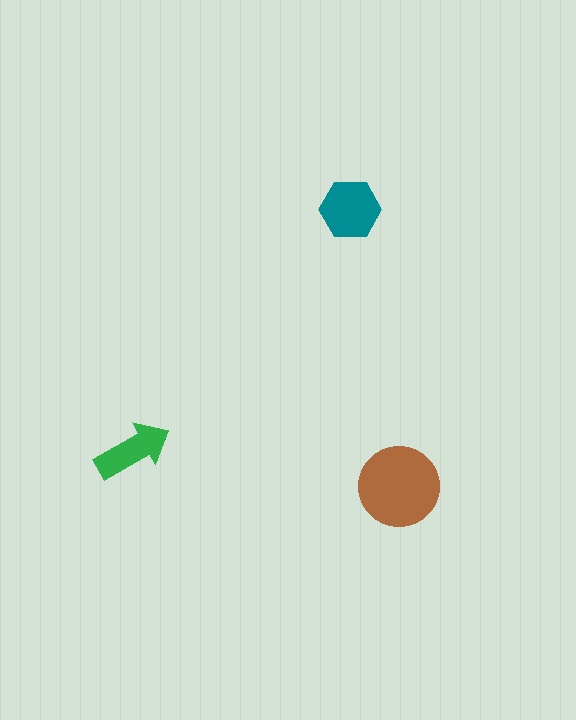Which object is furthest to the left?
The green arrow is leftmost.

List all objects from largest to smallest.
The brown circle, the teal hexagon, the green arrow.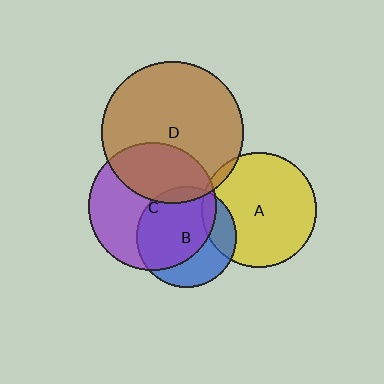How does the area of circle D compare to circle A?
Approximately 1.5 times.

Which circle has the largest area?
Circle D (brown).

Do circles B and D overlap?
Yes.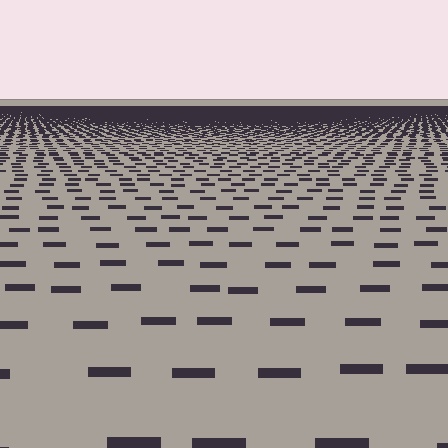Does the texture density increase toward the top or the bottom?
Density increases toward the top.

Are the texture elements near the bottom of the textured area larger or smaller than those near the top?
Larger. Near the bottom, elements are closer to the viewer and appear at a bigger on-screen size.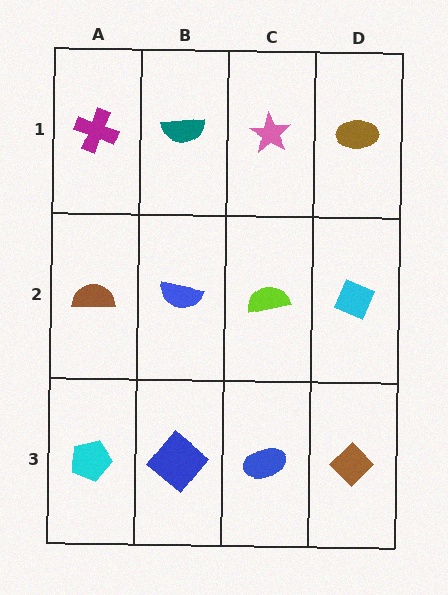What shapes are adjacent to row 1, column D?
A cyan diamond (row 2, column D), a pink star (row 1, column C).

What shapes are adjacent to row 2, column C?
A pink star (row 1, column C), a blue ellipse (row 3, column C), a blue semicircle (row 2, column B), a cyan diamond (row 2, column D).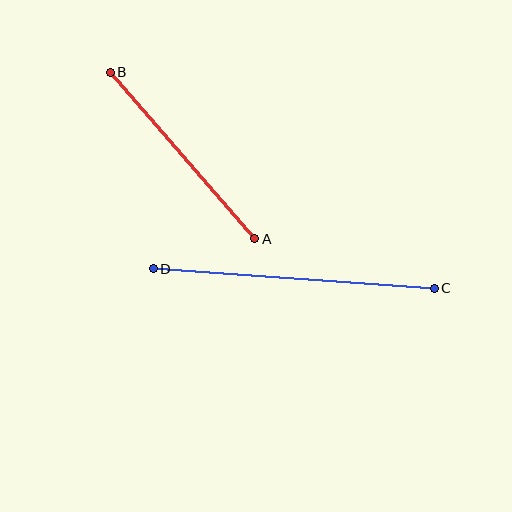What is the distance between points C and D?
The distance is approximately 282 pixels.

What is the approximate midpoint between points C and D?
The midpoint is at approximately (294, 278) pixels.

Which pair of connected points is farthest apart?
Points C and D are farthest apart.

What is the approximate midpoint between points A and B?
The midpoint is at approximately (182, 156) pixels.